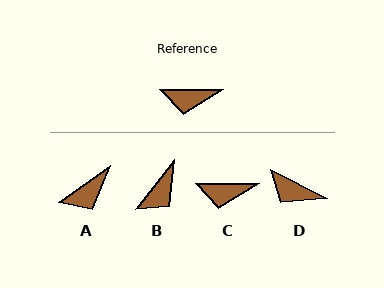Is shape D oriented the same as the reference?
No, it is off by about 27 degrees.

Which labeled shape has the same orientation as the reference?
C.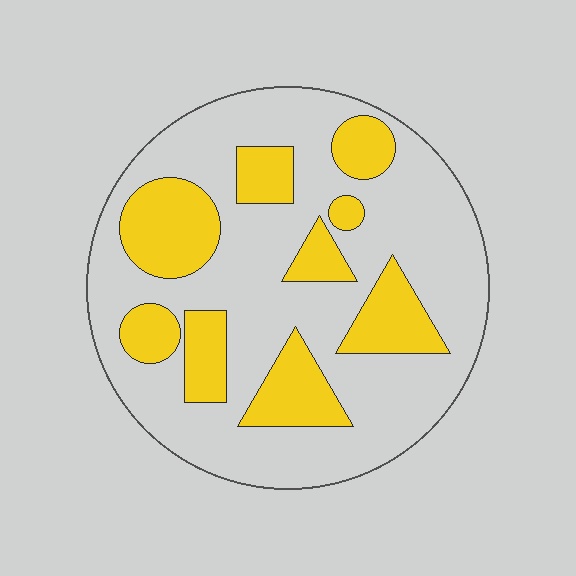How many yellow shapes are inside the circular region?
9.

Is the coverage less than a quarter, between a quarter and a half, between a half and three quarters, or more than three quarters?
Between a quarter and a half.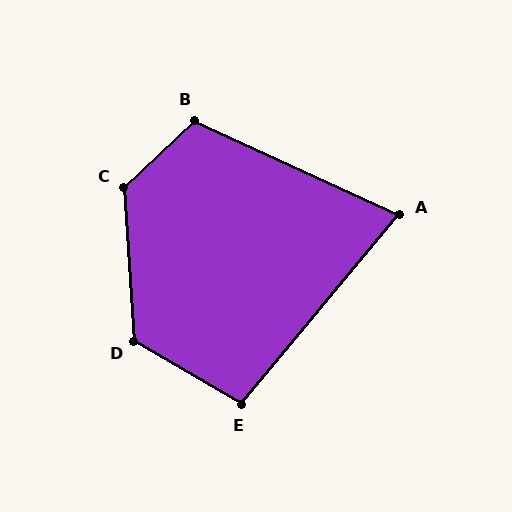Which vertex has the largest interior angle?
C, at approximately 130 degrees.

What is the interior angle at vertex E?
Approximately 99 degrees (obtuse).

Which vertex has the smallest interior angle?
A, at approximately 75 degrees.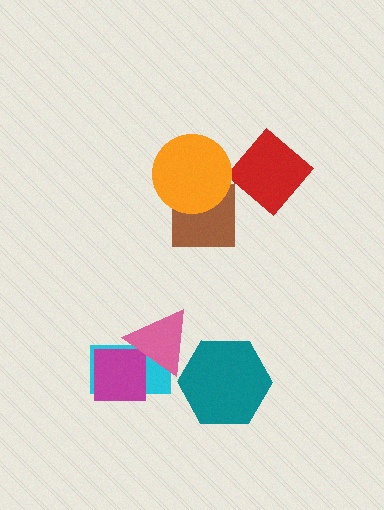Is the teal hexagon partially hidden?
Yes, it is partially covered by another shape.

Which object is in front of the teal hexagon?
The pink triangle is in front of the teal hexagon.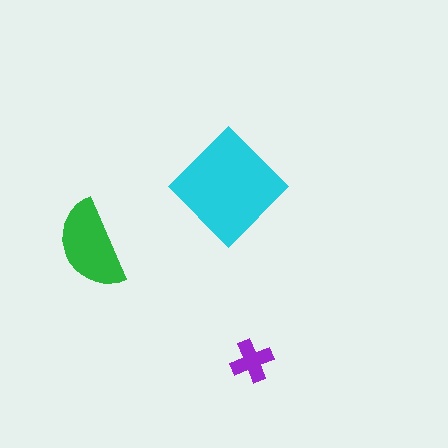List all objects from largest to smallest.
The cyan diamond, the green semicircle, the purple cross.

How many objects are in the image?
There are 3 objects in the image.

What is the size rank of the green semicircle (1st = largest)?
2nd.